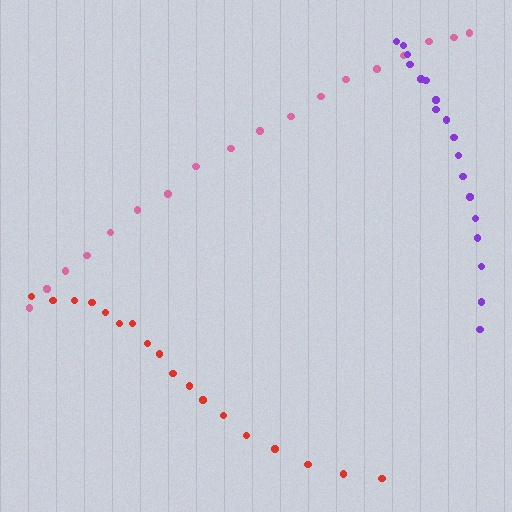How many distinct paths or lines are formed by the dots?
There are 3 distinct paths.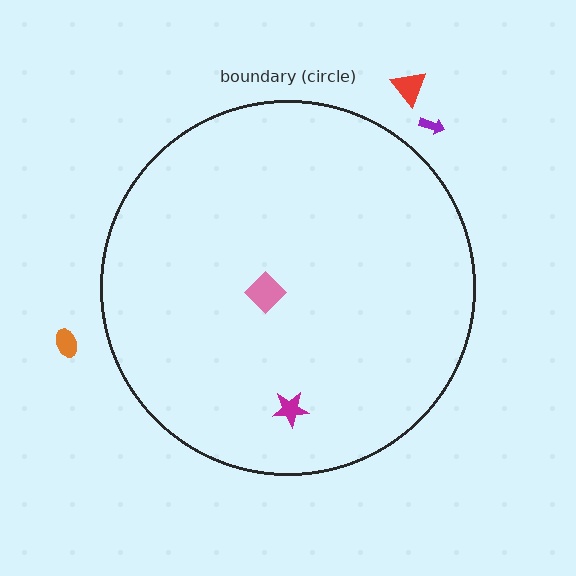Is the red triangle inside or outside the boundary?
Outside.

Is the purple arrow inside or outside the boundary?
Outside.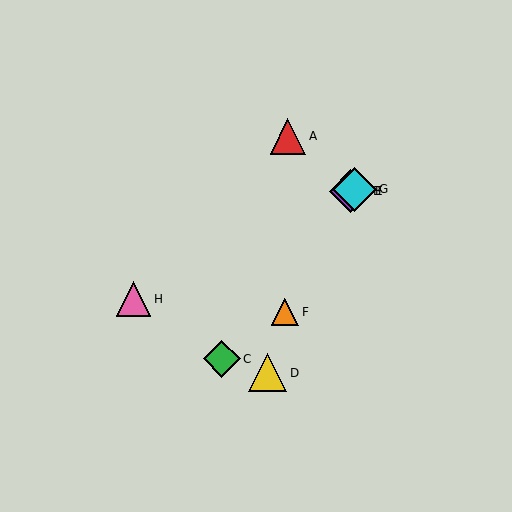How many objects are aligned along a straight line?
4 objects (B, E, G, H) are aligned along a straight line.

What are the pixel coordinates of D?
Object D is at (268, 373).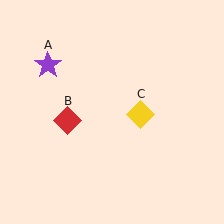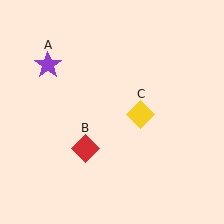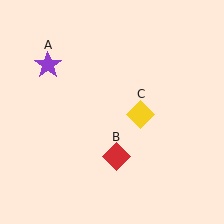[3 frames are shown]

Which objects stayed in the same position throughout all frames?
Purple star (object A) and yellow diamond (object C) remained stationary.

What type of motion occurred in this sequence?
The red diamond (object B) rotated counterclockwise around the center of the scene.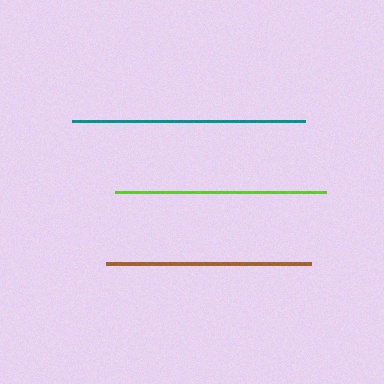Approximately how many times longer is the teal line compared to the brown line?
The teal line is approximately 1.1 times the length of the brown line.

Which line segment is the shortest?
The brown line is the shortest at approximately 206 pixels.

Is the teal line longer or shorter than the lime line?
The teal line is longer than the lime line.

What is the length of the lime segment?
The lime segment is approximately 211 pixels long.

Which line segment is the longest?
The teal line is the longest at approximately 233 pixels.